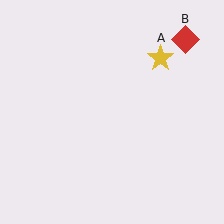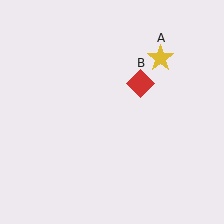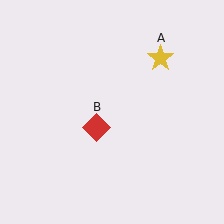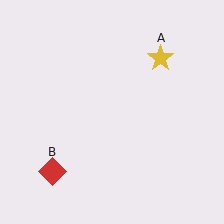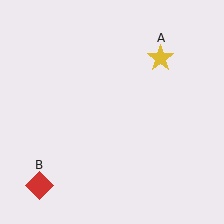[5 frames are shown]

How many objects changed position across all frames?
1 object changed position: red diamond (object B).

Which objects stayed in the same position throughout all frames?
Yellow star (object A) remained stationary.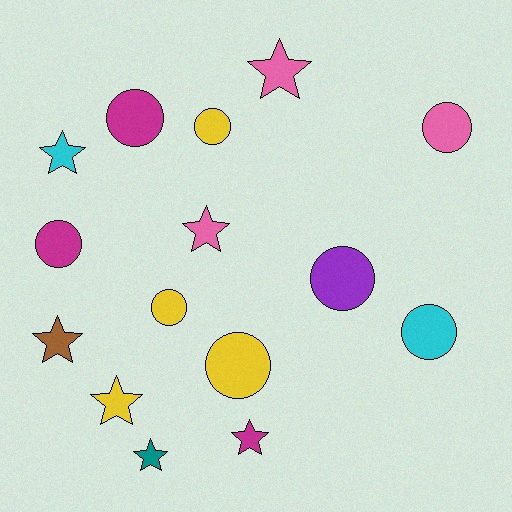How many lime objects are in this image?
There are no lime objects.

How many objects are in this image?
There are 15 objects.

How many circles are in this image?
There are 8 circles.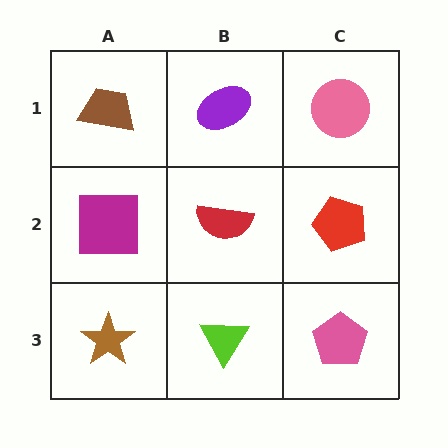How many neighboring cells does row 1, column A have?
2.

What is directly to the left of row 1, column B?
A brown trapezoid.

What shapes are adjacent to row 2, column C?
A pink circle (row 1, column C), a pink pentagon (row 3, column C), a red semicircle (row 2, column B).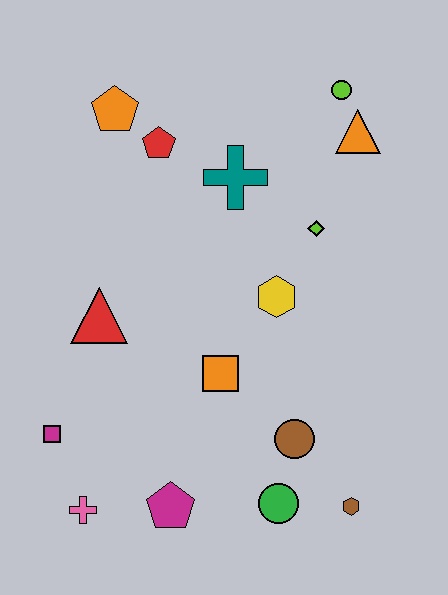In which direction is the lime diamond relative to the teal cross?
The lime diamond is to the right of the teal cross.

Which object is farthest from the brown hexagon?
The orange pentagon is farthest from the brown hexagon.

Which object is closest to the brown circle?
The green circle is closest to the brown circle.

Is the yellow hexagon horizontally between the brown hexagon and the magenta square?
Yes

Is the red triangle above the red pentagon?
No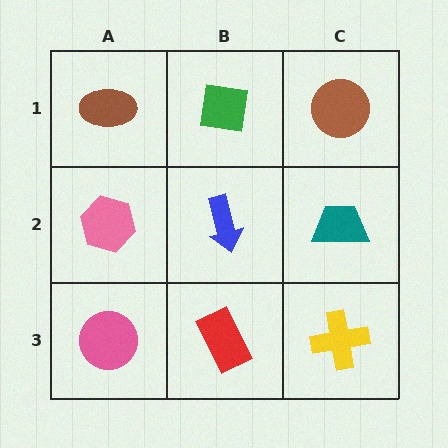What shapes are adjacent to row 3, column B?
A blue arrow (row 2, column B), a pink circle (row 3, column A), a yellow cross (row 3, column C).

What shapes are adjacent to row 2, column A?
A brown ellipse (row 1, column A), a pink circle (row 3, column A), a blue arrow (row 2, column B).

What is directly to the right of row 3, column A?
A red rectangle.